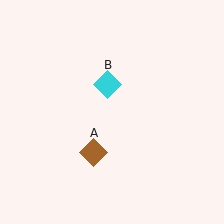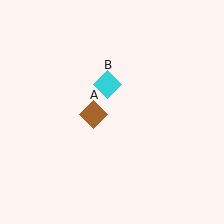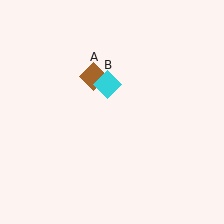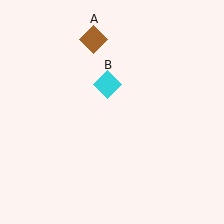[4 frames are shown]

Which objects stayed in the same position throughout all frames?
Cyan diamond (object B) remained stationary.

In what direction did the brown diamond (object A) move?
The brown diamond (object A) moved up.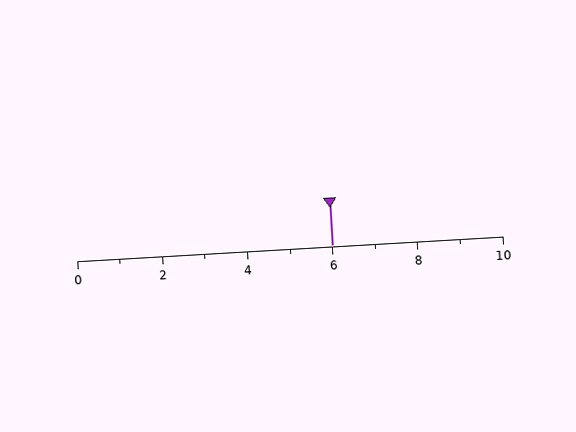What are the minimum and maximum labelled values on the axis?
The axis runs from 0 to 10.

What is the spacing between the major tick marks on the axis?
The major ticks are spaced 2 apart.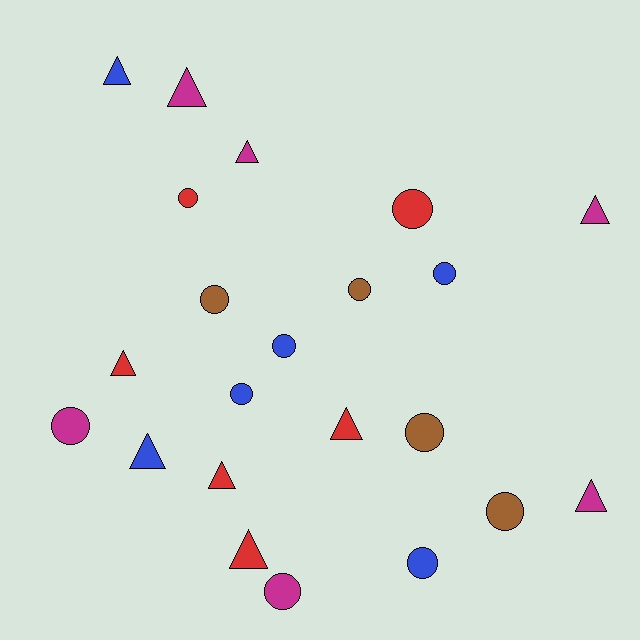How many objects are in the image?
There are 22 objects.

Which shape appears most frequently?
Circle, with 12 objects.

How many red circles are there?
There are 2 red circles.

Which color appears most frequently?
Red, with 6 objects.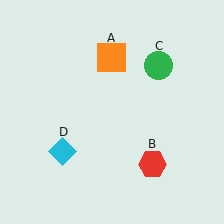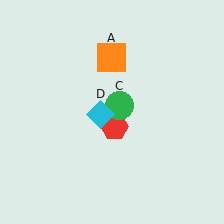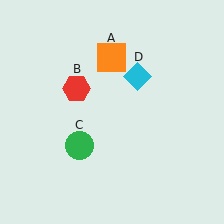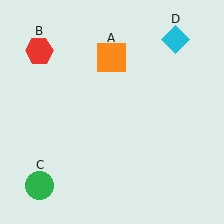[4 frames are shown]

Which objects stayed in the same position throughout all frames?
Orange square (object A) remained stationary.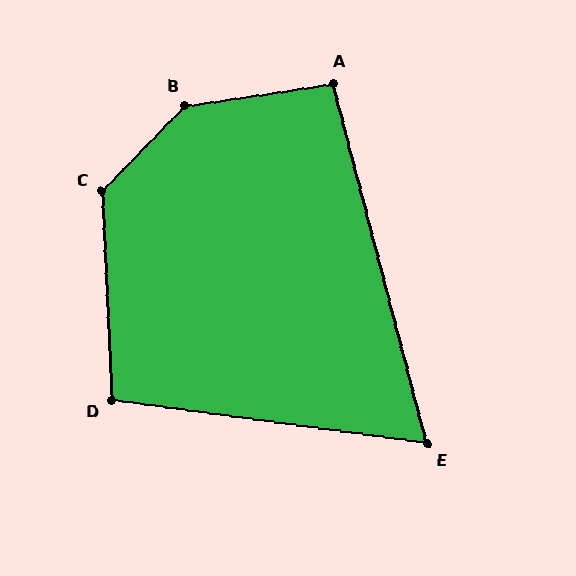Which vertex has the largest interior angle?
B, at approximately 142 degrees.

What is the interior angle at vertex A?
Approximately 96 degrees (obtuse).